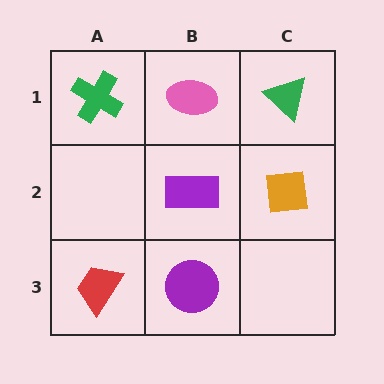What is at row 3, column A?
A red trapezoid.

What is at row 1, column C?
A green triangle.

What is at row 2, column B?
A purple rectangle.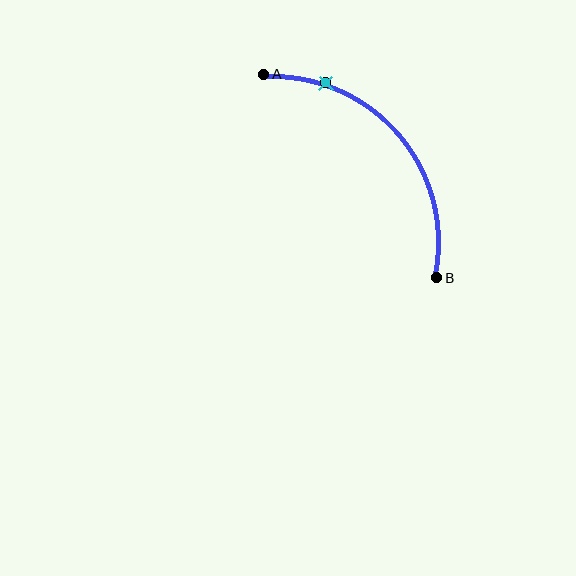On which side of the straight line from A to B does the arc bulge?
The arc bulges above and to the right of the straight line connecting A and B.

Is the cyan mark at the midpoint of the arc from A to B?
No. The cyan mark lies on the arc but is closer to endpoint A. The arc midpoint would be at the point on the curve equidistant along the arc from both A and B.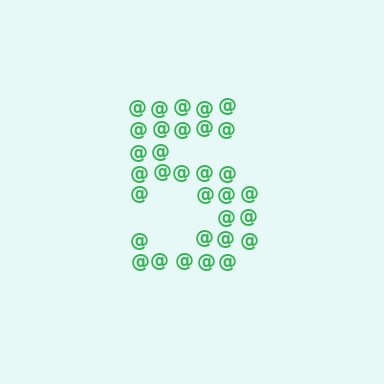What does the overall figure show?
The overall figure shows the digit 5.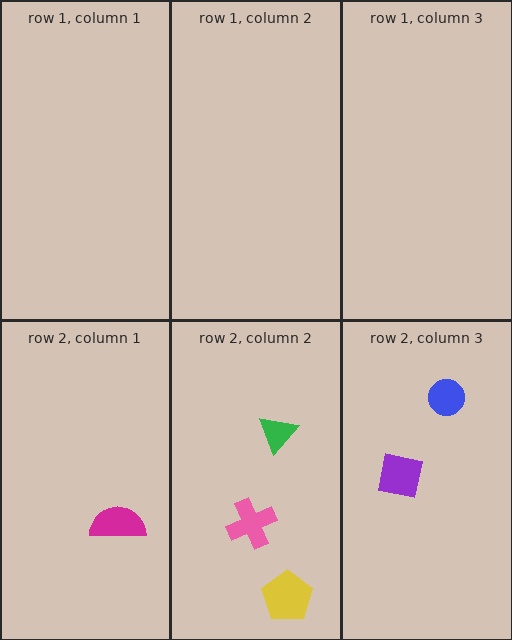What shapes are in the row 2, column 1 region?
The magenta semicircle.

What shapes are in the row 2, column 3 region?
The purple square, the blue circle.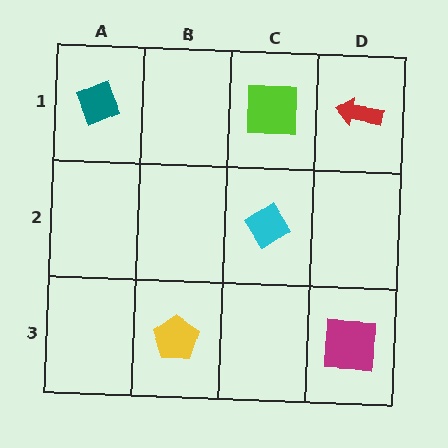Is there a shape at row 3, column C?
No, that cell is empty.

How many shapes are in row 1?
3 shapes.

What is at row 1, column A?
A teal diamond.